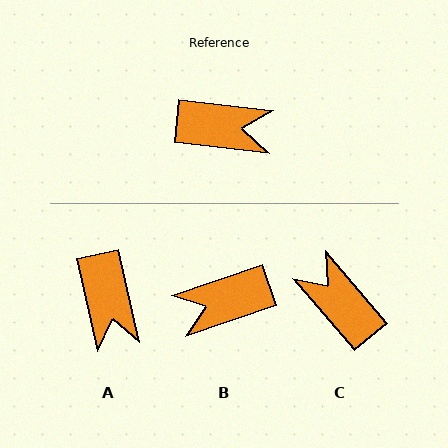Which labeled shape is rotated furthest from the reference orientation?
B, about 155 degrees away.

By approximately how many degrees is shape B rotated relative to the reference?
Approximately 155 degrees clockwise.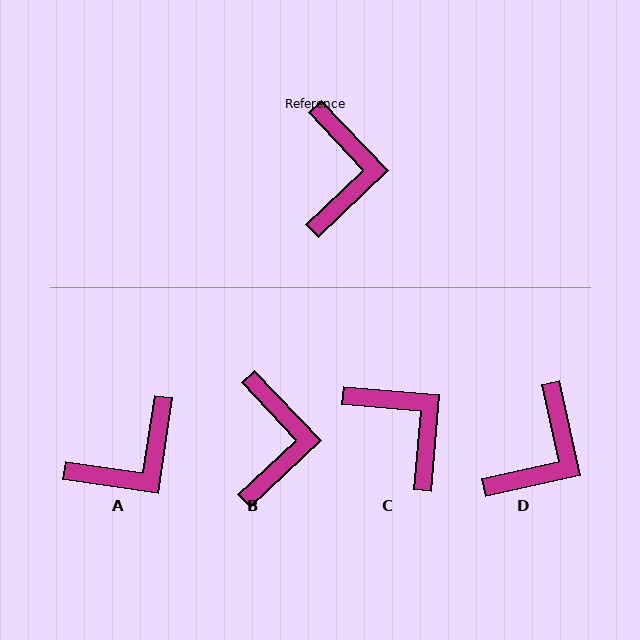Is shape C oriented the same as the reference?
No, it is off by about 42 degrees.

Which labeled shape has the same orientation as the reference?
B.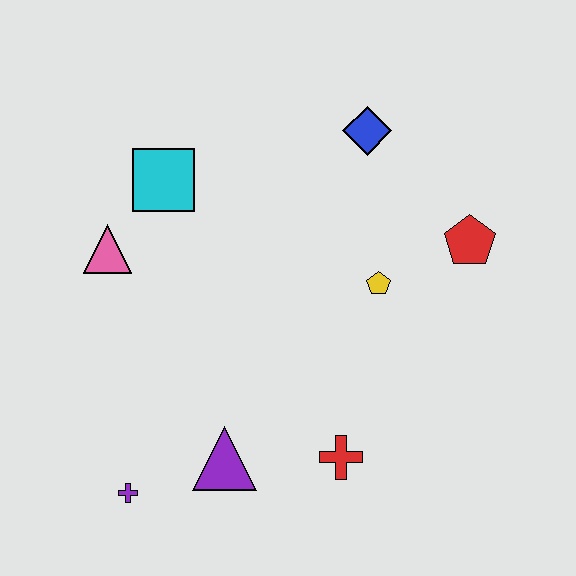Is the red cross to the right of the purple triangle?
Yes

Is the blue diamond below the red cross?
No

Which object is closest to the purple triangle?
The purple cross is closest to the purple triangle.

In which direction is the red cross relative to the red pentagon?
The red cross is below the red pentagon.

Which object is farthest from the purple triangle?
The blue diamond is farthest from the purple triangle.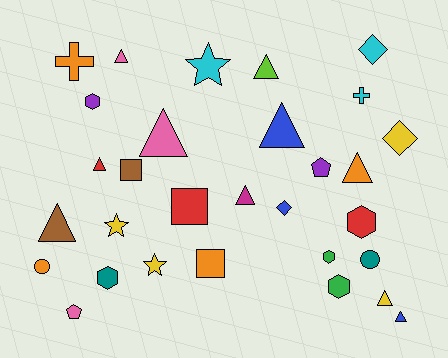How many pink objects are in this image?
There are 3 pink objects.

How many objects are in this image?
There are 30 objects.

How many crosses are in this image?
There are 2 crosses.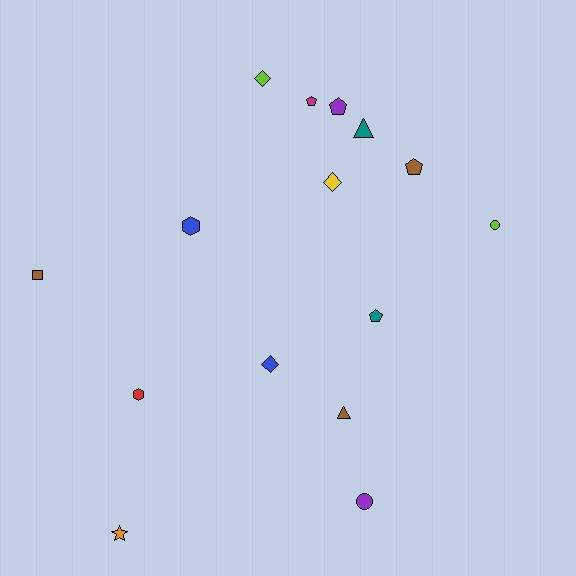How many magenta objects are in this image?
There is 1 magenta object.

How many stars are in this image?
There is 1 star.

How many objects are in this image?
There are 15 objects.